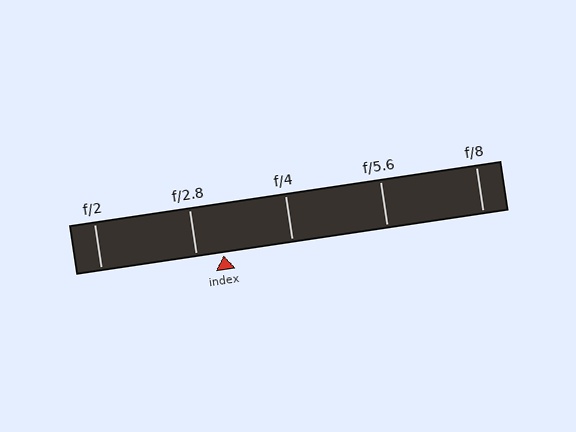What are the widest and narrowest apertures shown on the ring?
The widest aperture shown is f/2 and the narrowest is f/8.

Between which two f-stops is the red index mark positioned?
The index mark is between f/2.8 and f/4.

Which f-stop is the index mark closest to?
The index mark is closest to f/2.8.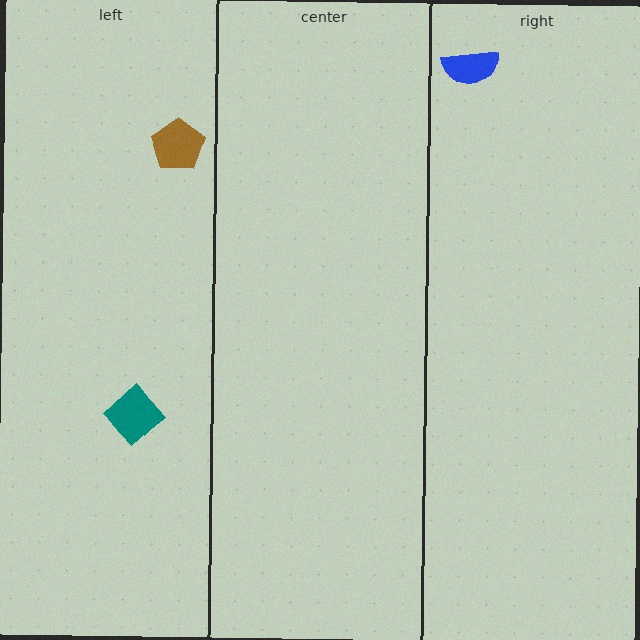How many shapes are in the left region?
2.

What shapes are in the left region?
The teal diamond, the brown pentagon.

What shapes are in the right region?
The blue semicircle.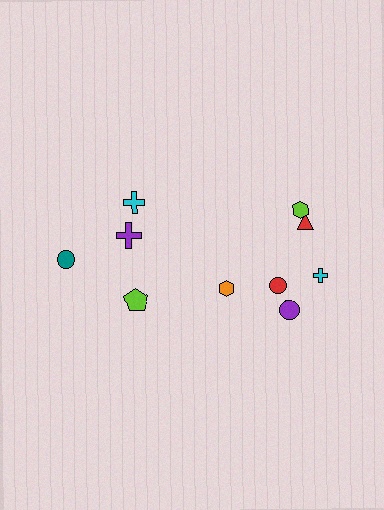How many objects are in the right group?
There are 6 objects.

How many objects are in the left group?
There are 4 objects.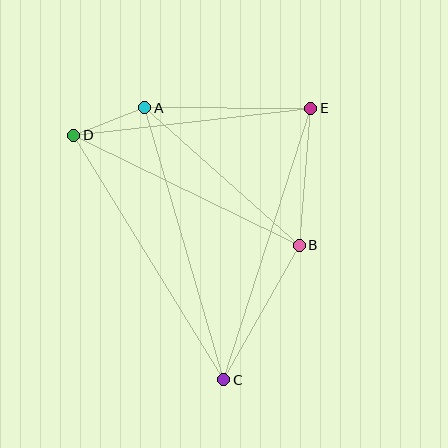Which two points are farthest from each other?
Points C and D are farthest from each other.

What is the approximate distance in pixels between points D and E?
The distance between D and E is approximately 239 pixels.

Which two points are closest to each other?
Points A and D are closest to each other.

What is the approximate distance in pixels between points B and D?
The distance between B and D is approximately 251 pixels.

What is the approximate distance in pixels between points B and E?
The distance between B and E is approximately 137 pixels.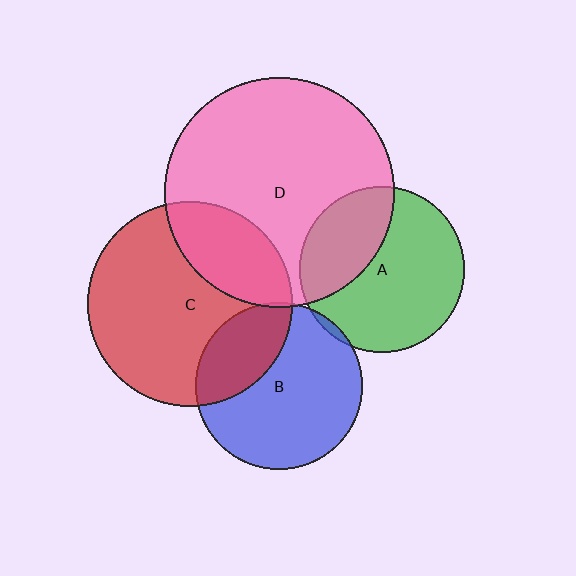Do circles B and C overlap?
Yes.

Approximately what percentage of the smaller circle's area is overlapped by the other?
Approximately 30%.